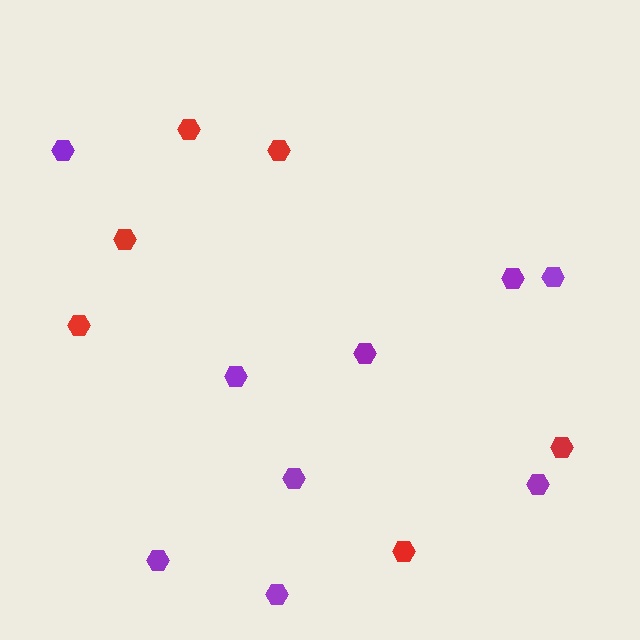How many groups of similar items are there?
There are 2 groups: one group of purple hexagons (9) and one group of red hexagons (6).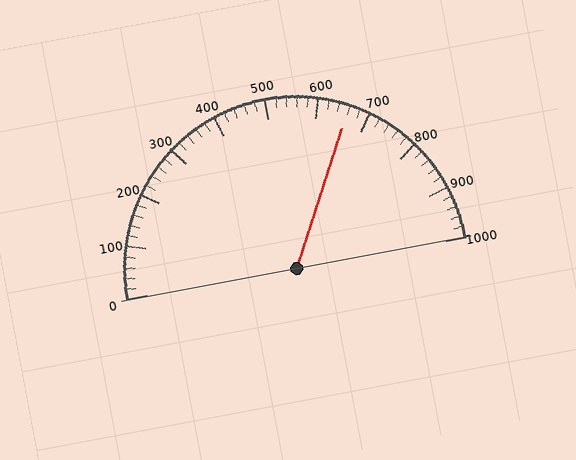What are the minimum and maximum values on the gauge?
The gauge ranges from 0 to 1000.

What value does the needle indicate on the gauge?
The needle indicates approximately 660.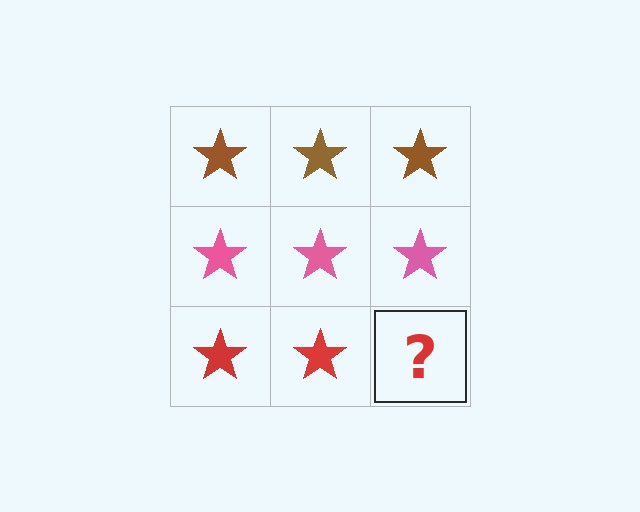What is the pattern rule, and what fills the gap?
The rule is that each row has a consistent color. The gap should be filled with a red star.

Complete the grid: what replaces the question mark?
The question mark should be replaced with a red star.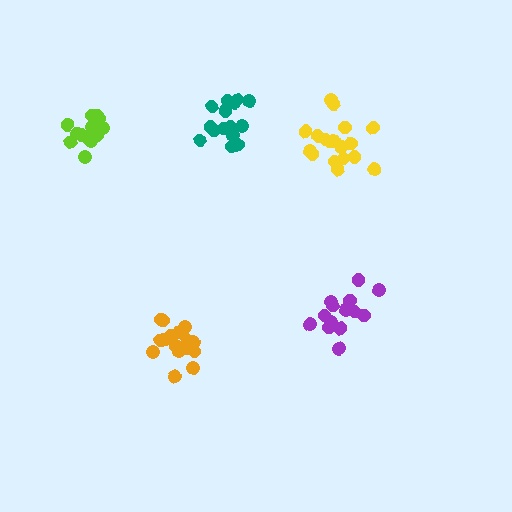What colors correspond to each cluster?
The clusters are colored: orange, purple, yellow, teal, lime.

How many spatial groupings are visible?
There are 5 spatial groupings.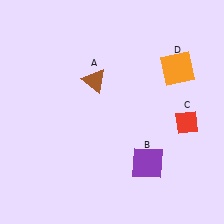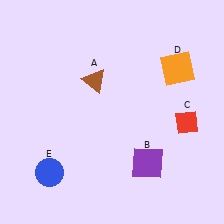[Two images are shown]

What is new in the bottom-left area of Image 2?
A blue circle (E) was added in the bottom-left area of Image 2.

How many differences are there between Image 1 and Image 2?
There is 1 difference between the two images.